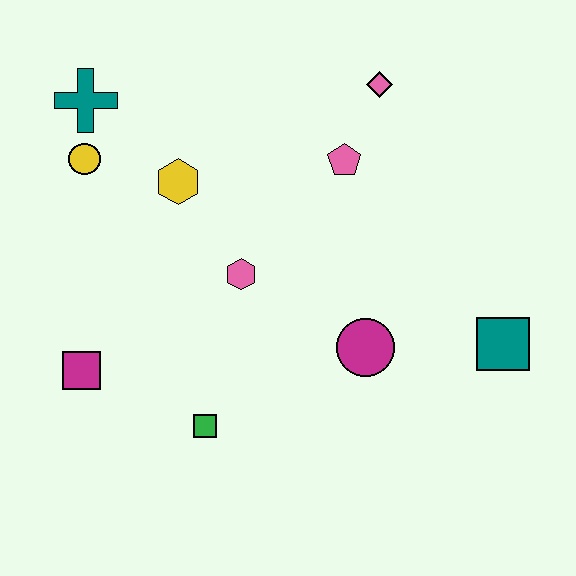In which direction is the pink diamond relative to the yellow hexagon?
The pink diamond is to the right of the yellow hexagon.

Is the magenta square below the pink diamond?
Yes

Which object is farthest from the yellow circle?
The teal square is farthest from the yellow circle.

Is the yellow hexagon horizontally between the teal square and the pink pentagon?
No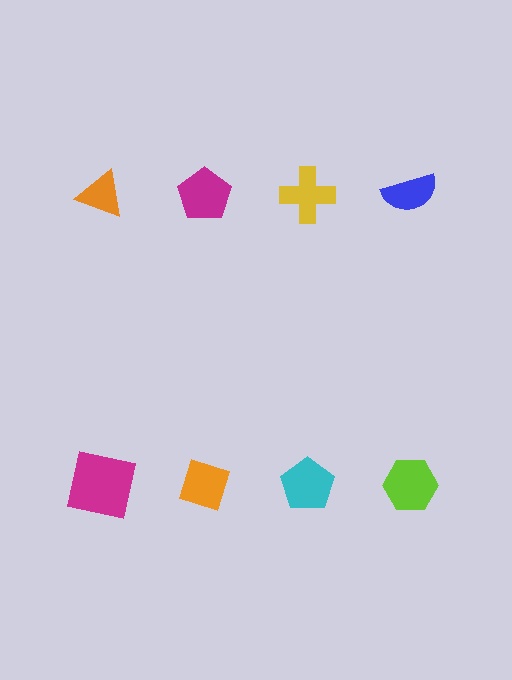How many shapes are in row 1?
4 shapes.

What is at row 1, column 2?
A magenta pentagon.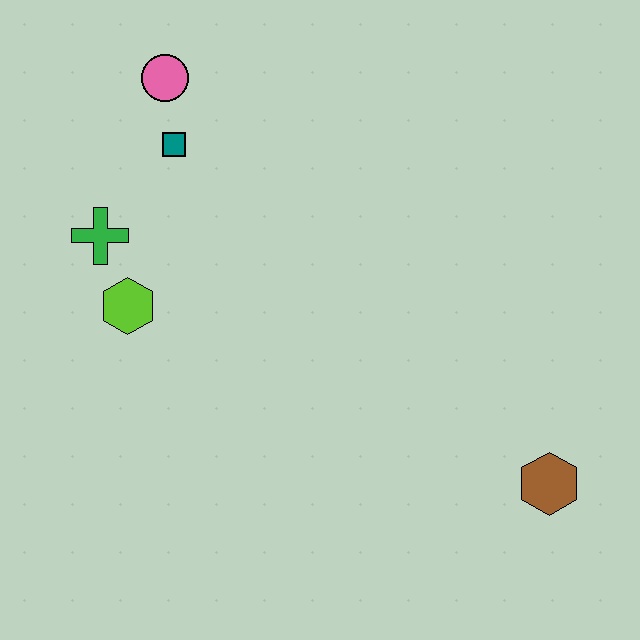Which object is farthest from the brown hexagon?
The pink circle is farthest from the brown hexagon.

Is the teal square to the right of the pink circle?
Yes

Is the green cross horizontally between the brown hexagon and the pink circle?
No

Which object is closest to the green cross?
The lime hexagon is closest to the green cross.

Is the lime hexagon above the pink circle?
No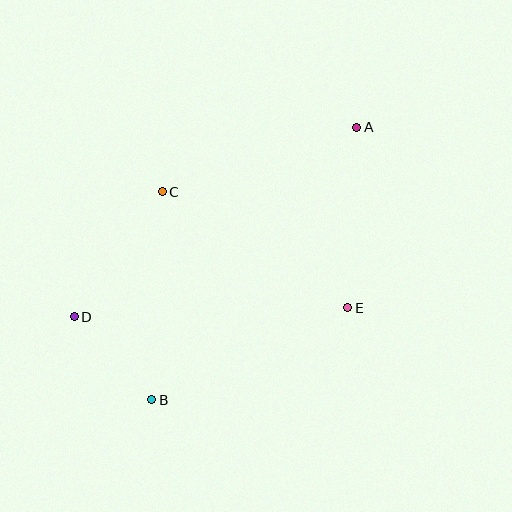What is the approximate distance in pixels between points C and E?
The distance between C and E is approximately 219 pixels.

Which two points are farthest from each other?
Points A and B are farthest from each other.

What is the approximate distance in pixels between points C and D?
The distance between C and D is approximately 153 pixels.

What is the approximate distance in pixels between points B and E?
The distance between B and E is approximately 216 pixels.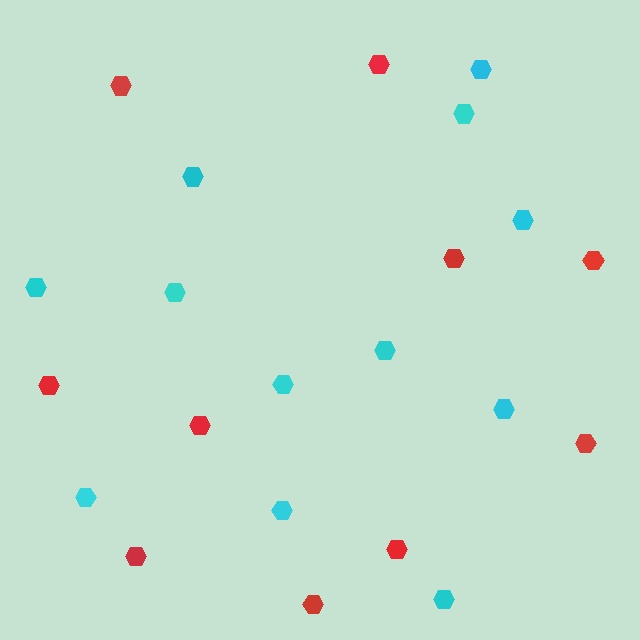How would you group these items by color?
There are 2 groups: one group of red hexagons (10) and one group of cyan hexagons (12).